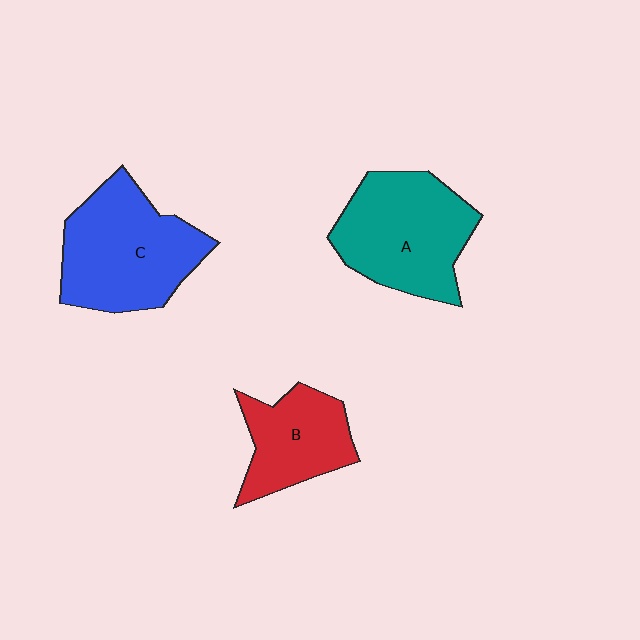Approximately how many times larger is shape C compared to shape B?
Approximately 1.5 times.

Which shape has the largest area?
Shape C (blue).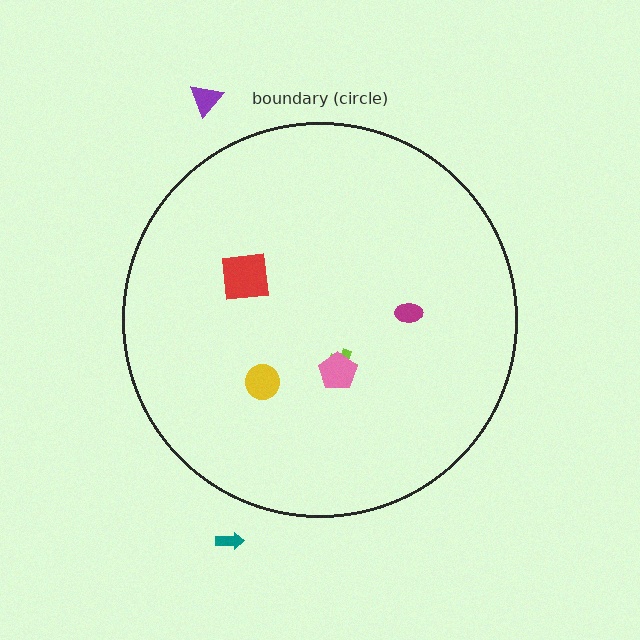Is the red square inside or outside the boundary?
Inside.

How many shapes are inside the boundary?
5 inside, 2 outside.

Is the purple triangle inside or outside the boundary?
Outside.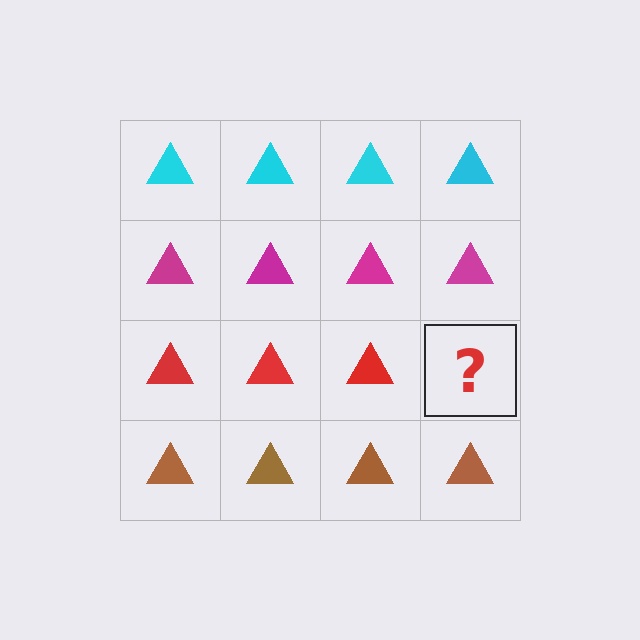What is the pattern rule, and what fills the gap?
The rule is that each row has a consistent color. The gap should be filled with a red triangle.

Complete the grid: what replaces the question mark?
The question mark should be replaced with a red triangle.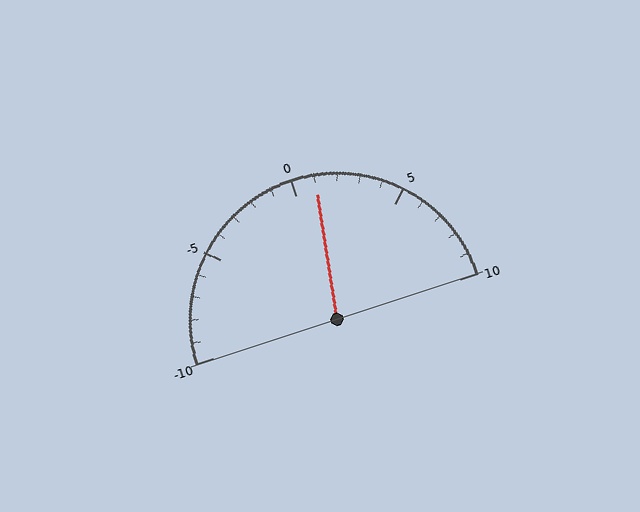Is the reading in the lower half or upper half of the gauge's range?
The reading is in the upper half of the range (-10 to 10).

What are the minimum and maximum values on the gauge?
The gauge ranges from -10 to 10.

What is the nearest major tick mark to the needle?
The nearest major tick mark is 0.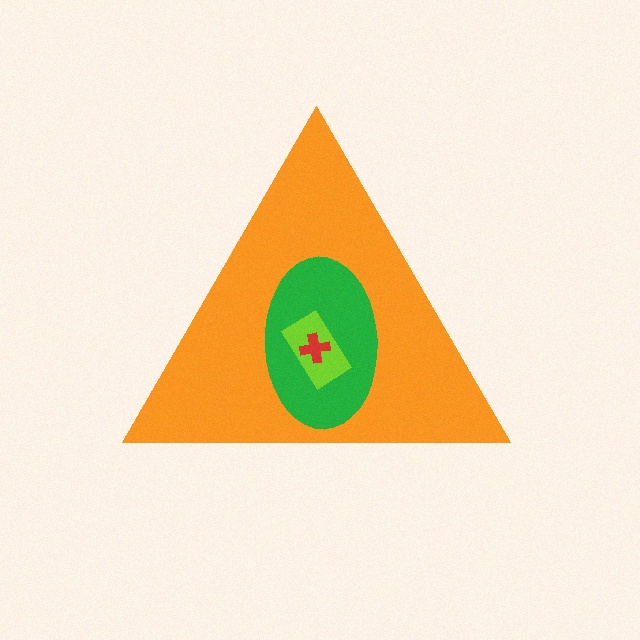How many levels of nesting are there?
4.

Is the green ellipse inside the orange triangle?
Yes.